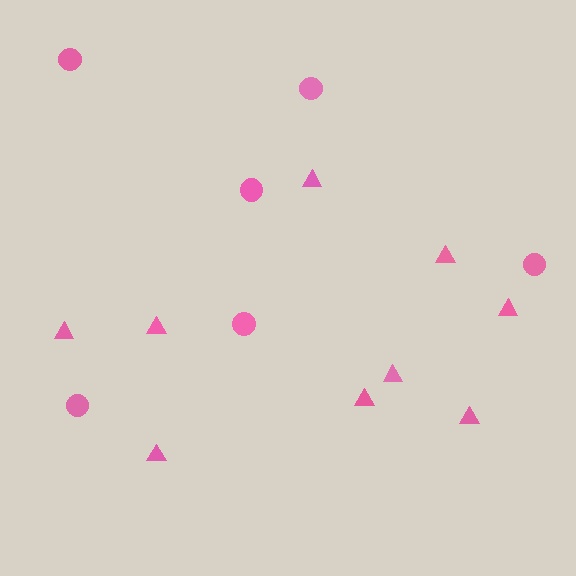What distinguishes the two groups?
There are 2 groups: one group of circles (6) and one group of triangles (9).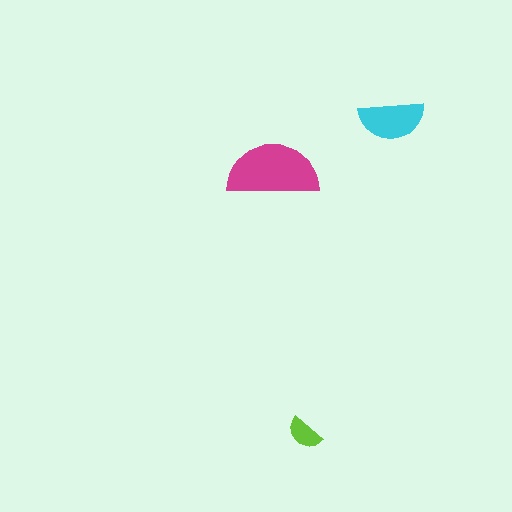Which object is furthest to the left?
The magenta semicircle is leftmost.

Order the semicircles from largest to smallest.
the magenta one, the cyan one, the lime one.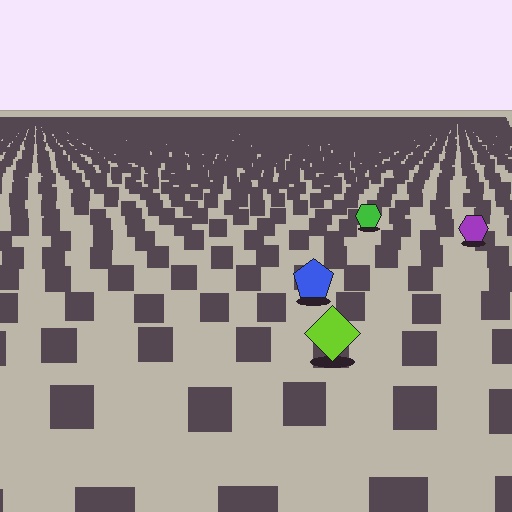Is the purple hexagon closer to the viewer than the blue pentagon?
No. The blue pentagon is closer — you can tell from the texture gradient: the ground texture is coarser near it.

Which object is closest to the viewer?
The lime diamond is closest. The texture marks near it are larger and more spread out.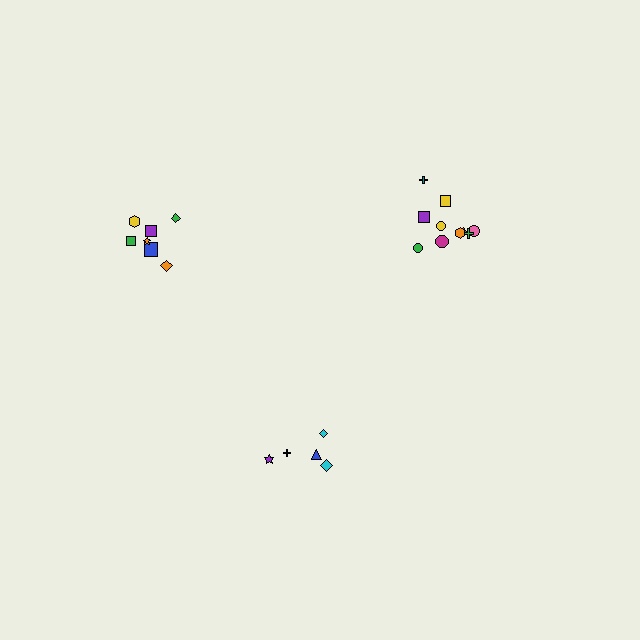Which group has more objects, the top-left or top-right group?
The top-right group.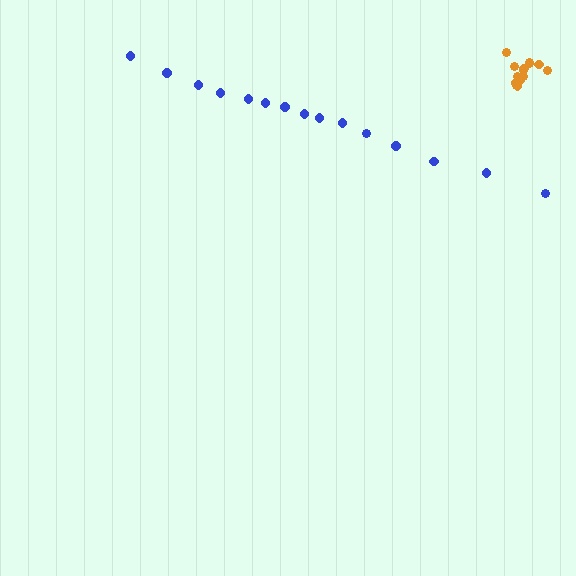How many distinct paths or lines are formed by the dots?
There are 2 distinct paths.